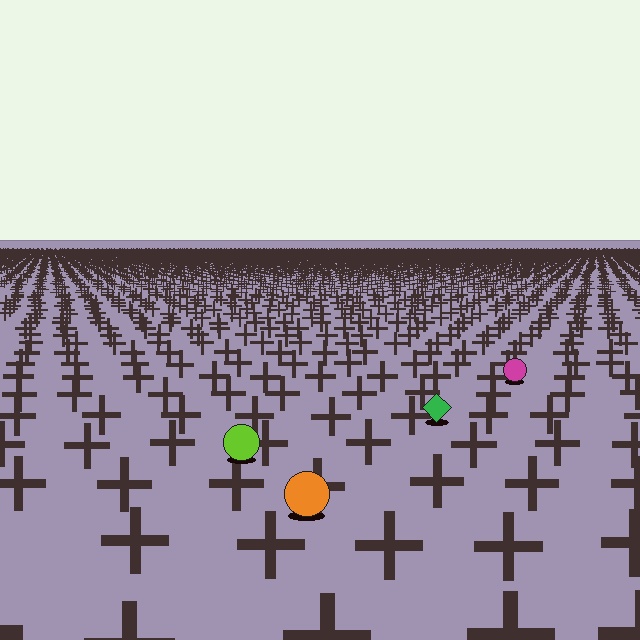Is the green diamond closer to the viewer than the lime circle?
No. The lime circle is closer — you can tell from the texture gradient: the ground texture is coarser near it.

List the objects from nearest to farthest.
From nearest to farthest: the orange circle, the lime circle, the green diamond, the magenta circle.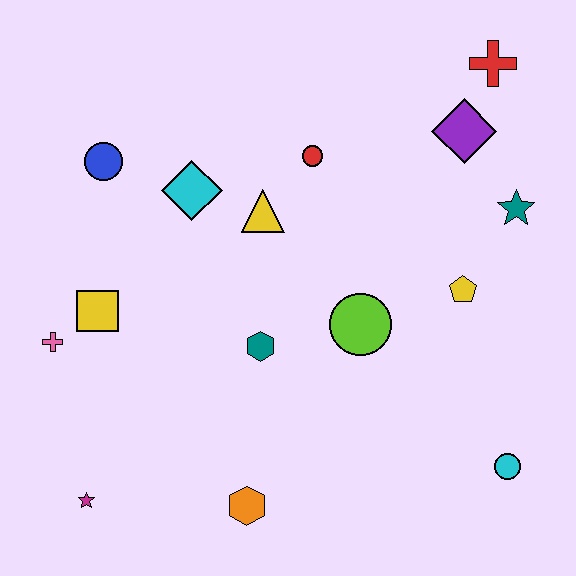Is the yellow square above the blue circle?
No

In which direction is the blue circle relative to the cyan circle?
The blue circle is to the left of the cyan circle.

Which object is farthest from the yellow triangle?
The cyan circle is farthest from the yellow triangle.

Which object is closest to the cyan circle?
The yellow pentagon is closest to the cyan circle.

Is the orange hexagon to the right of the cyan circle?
No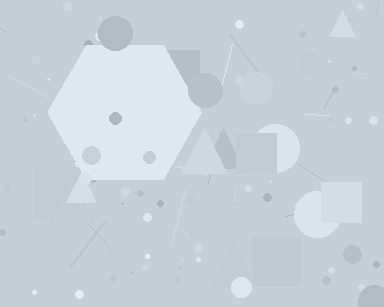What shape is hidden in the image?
A hexagon is hidden in the image.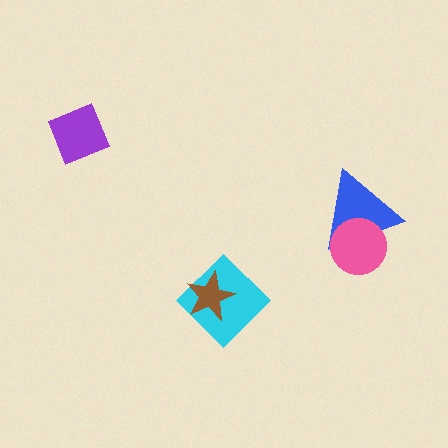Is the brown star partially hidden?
No, no other shape covers it.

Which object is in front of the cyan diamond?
The brown star is in front of the cyan diamond.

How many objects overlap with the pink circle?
1 object overlaps with the pink circle.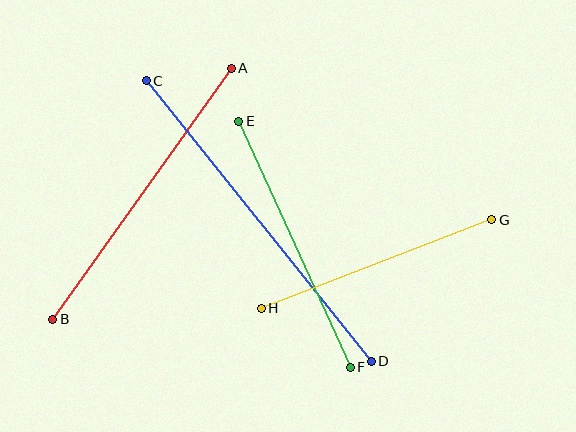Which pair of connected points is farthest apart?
Points C and D are farthest apart.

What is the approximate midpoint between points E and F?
The midpoint is at approximately (294, 244) pixels.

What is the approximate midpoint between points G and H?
The midpoint is at approximately (376, 264) pixels.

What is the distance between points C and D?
The distance is approximately 360 pixels.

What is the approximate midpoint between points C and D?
The midpoint is at approximately (259, 221) pixels.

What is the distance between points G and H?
The distance is approximately 247 pixels.